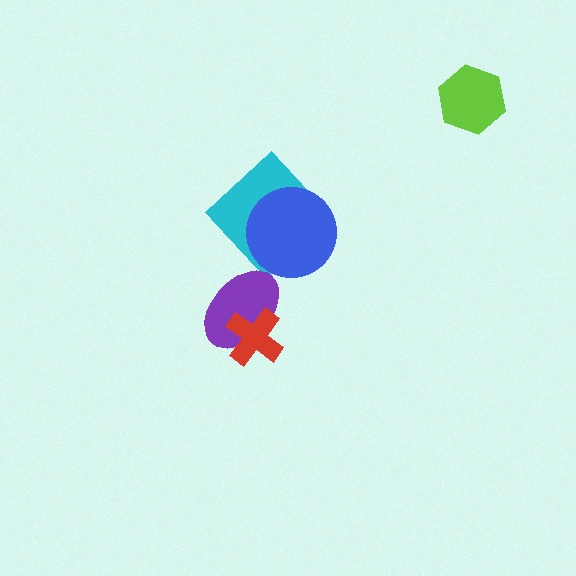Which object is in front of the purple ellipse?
The red cross is in front of the purple ellipse.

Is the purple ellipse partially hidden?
Yes, it is partially covered by another shape.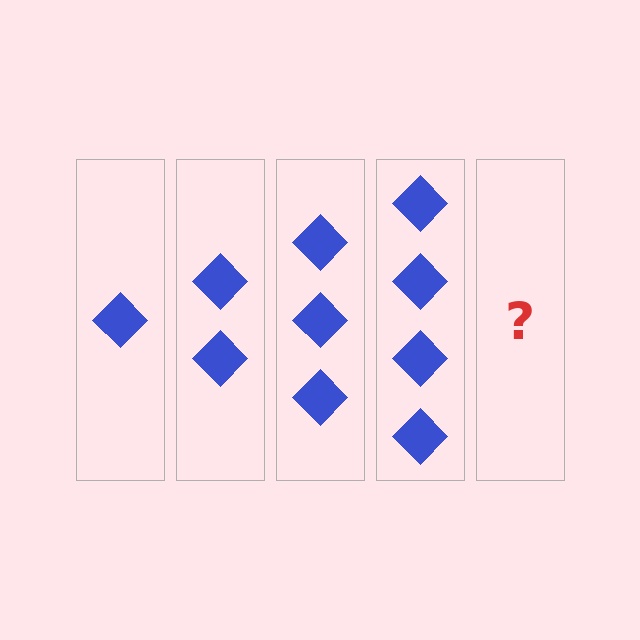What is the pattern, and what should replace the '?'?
The pattern is that each step adds one more diamond. The '?' should be 5 diamonds.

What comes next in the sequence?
The next element should be 5 diamonds.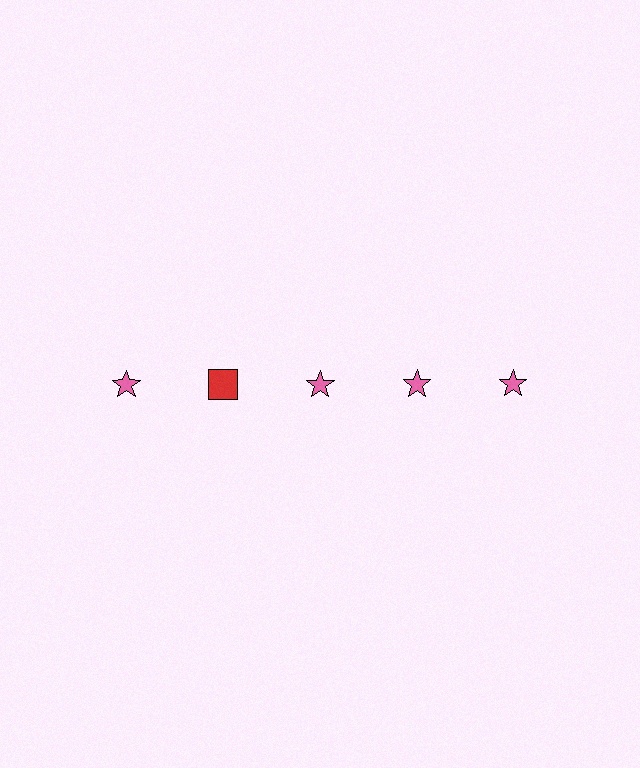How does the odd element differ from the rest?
It differs in both color (red instead of pink) and shape (square instead of star).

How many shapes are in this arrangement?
There are 5 shapes arranged in a grid pattern.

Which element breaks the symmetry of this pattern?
The red square in the top row, second from left column breaks the symmetry. All other shapes are pink stars.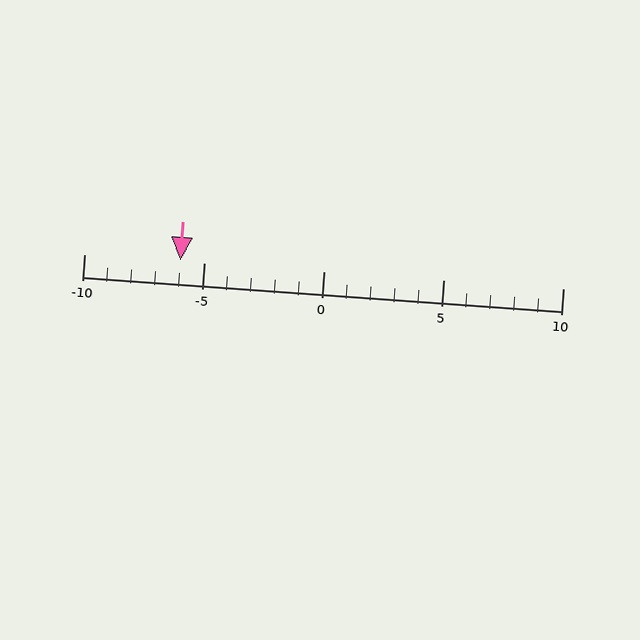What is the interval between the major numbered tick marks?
The major tick marks are spaced 5 units apart.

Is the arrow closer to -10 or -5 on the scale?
The arrow is closer to -5.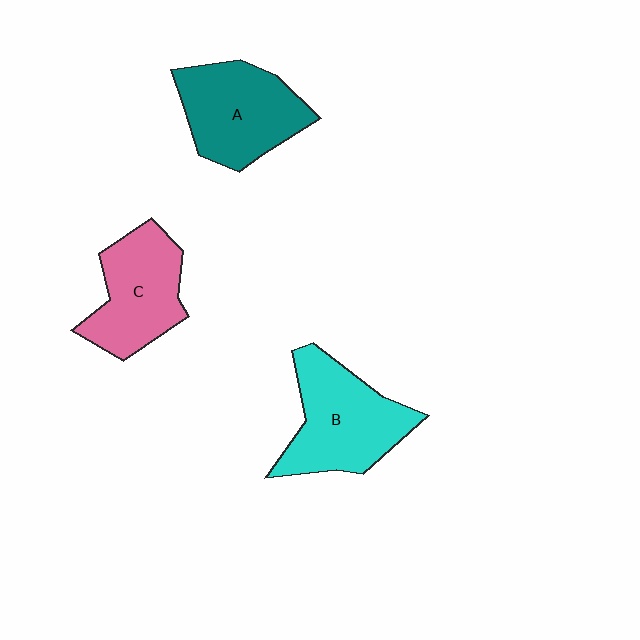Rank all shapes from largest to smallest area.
From largest to smallest: B (cyan), A (teal), C (pink).